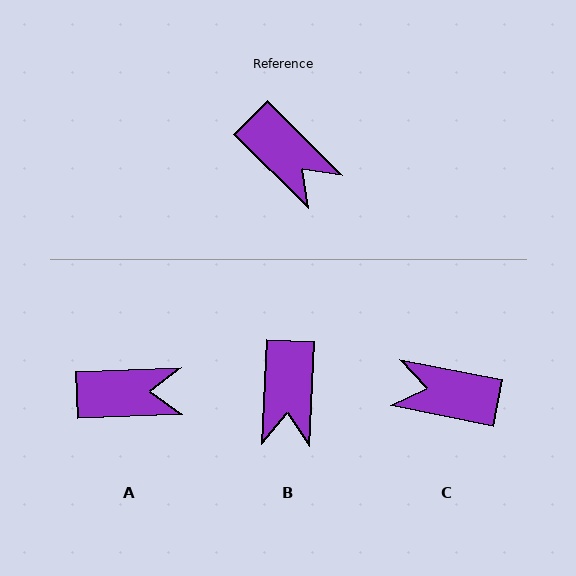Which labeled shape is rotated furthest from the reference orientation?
C, about 146 degrees away.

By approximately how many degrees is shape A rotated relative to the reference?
Approximately 47 degrees counter-clockwise.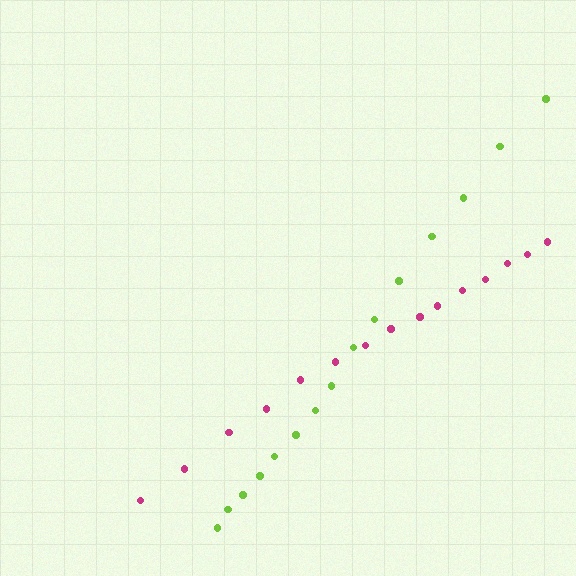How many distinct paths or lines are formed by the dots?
There are 2 distinct paths.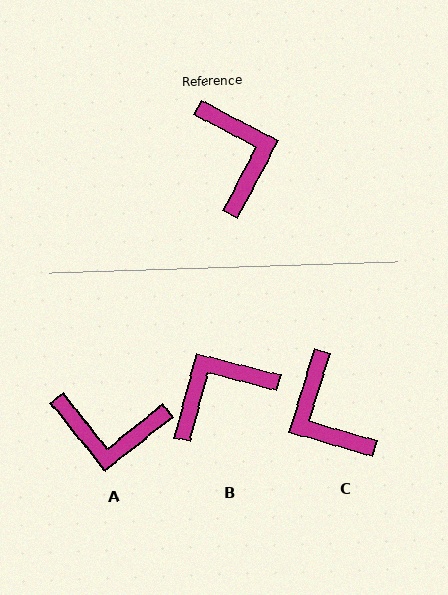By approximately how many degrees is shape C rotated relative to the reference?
Approximately 169 degrees clockwise.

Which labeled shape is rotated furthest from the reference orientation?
C, about 169 degrees away.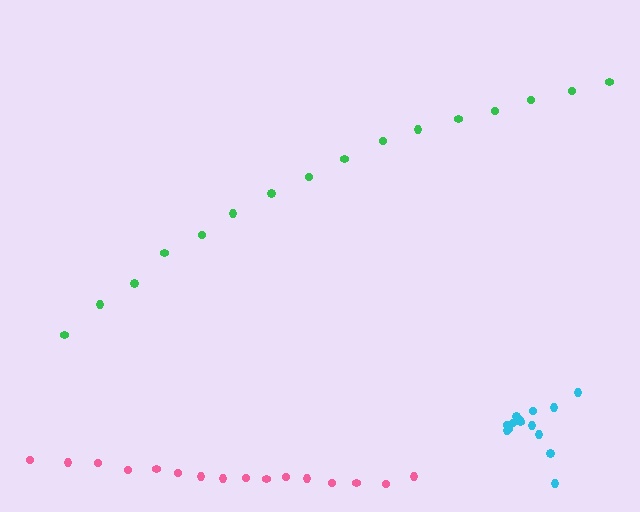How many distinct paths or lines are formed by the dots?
There are 3 distinct paths.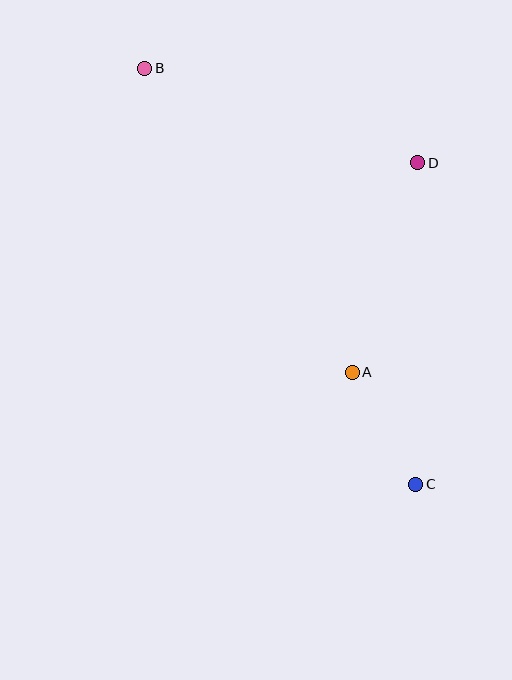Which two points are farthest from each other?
Points B and C are farthest from each other.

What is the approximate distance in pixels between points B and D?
The distance between B and D is approximately 289 pixels.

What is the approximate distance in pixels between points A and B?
The distance between A and B is approximately 368 pixels.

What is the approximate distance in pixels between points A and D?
The distance between A and D is approximately 220 pixels.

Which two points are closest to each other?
Points A and C are closest to each other.